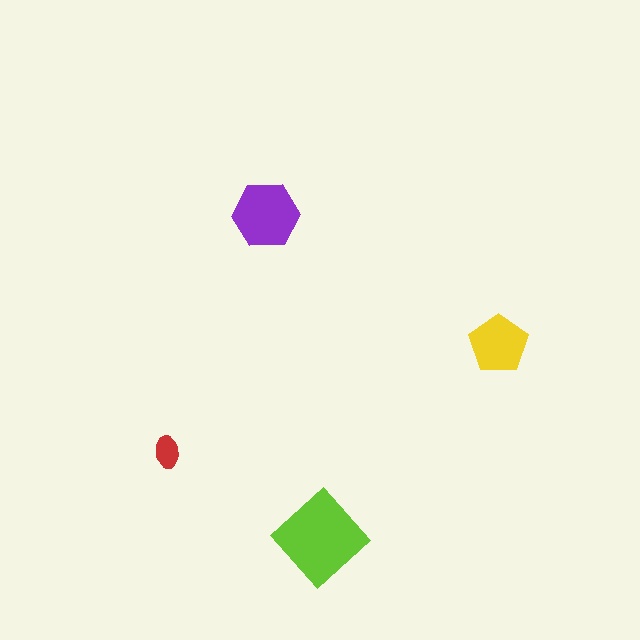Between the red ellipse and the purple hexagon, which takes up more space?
The purple hexagon.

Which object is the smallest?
The red ellipse.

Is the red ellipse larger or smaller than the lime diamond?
Smaller.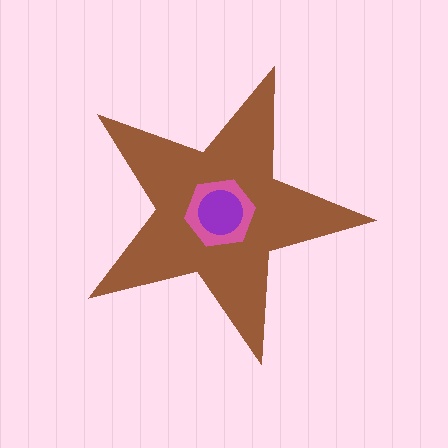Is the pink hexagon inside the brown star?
Yes.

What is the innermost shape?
The purple circle.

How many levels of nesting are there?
3.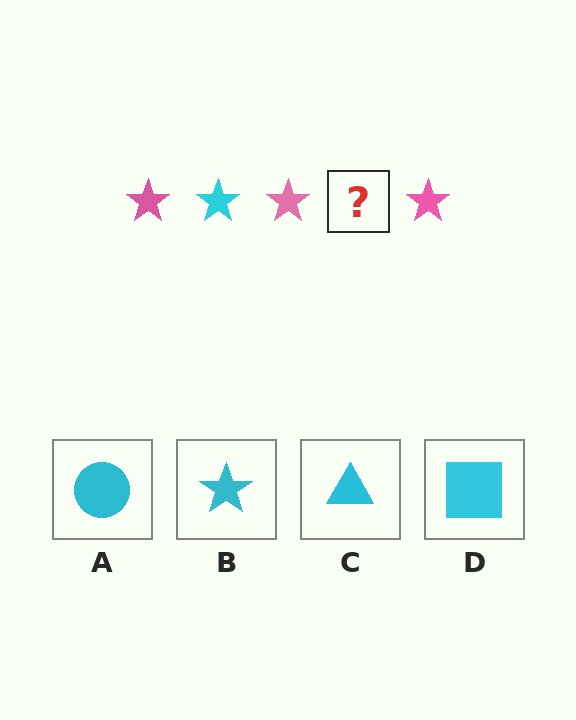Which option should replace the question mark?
Option B.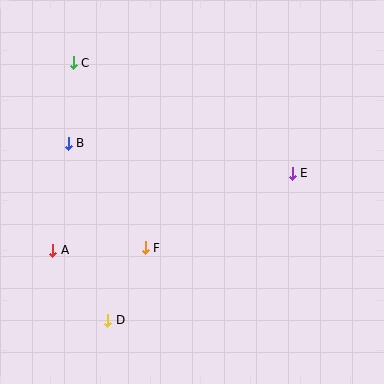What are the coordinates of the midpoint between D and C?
The midpoint between D and C is at (91, 192).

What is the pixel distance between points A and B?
The distance between A and B is 108 pixels.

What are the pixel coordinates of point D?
Point D is at (108, 320).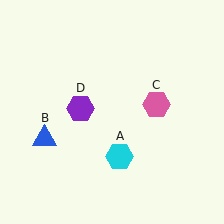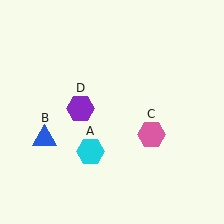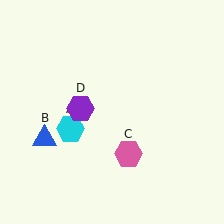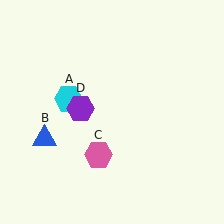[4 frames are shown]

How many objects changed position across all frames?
2 objects changed position: cyan hexagon (object A), pink hexagon (object C).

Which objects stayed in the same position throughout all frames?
Blue triangle (object B) and purple hexagon (object D) remained stationary.